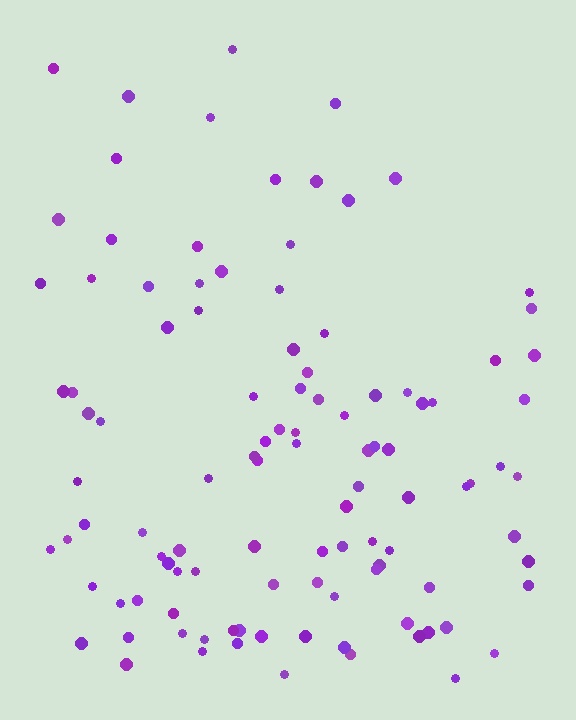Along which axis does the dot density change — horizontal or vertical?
Vertical.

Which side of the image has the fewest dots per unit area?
The top.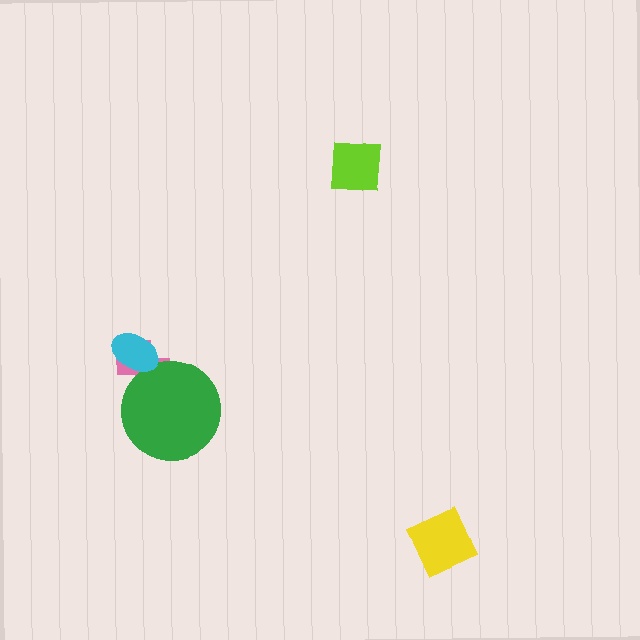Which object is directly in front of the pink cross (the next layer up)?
The green circle is directly in front of the pink cross.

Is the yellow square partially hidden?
No, no other shape covers it.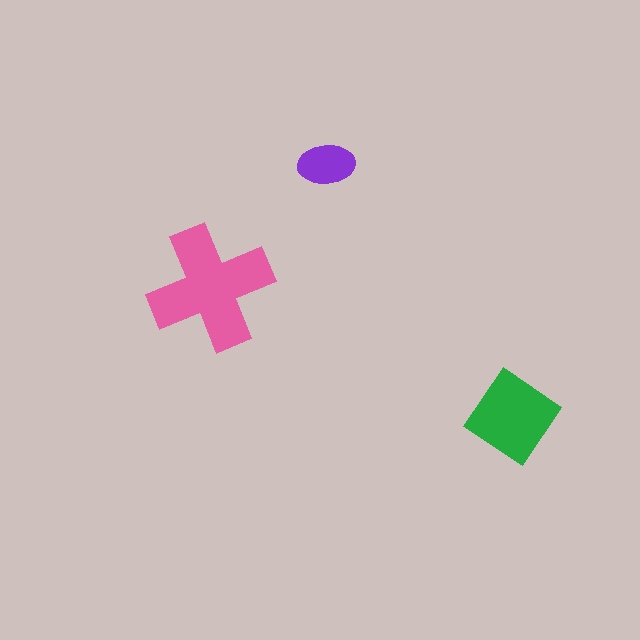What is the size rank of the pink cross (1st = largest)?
1st.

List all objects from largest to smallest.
The pink cross, the green diamond, the purple ellipse.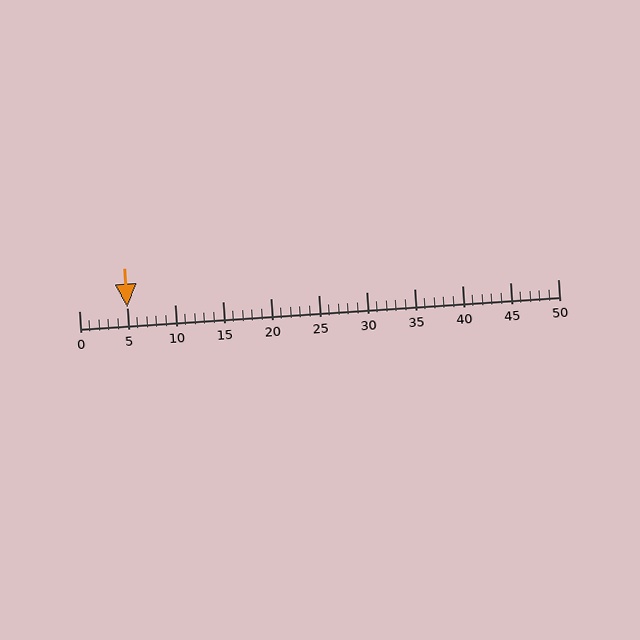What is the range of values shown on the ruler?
The ruler shows values from 0 to 50.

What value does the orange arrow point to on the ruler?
The orange arrow points to approximately 5.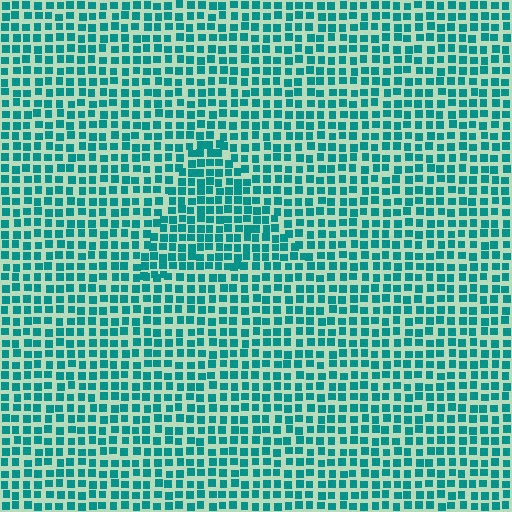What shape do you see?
I see a triangle.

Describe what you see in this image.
The image contains small teal elements arranged at two different densities. A triangle-shaped region is visible where the elements are more densely packed than the surrounding area.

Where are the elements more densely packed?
The elements are more densely packed inside the triangle boundary.